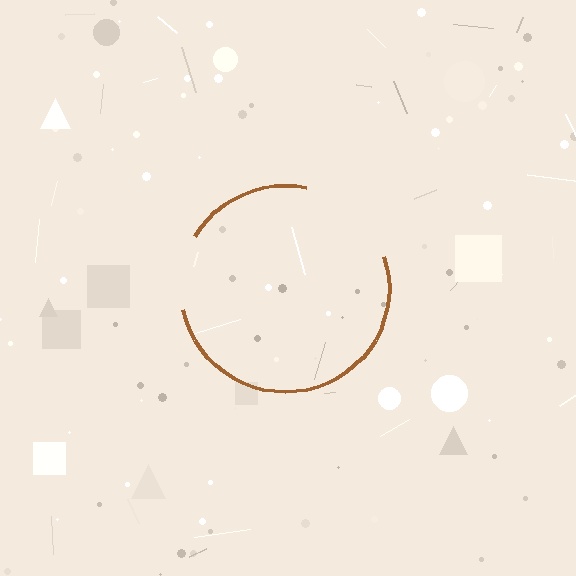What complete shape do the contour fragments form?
The contour fragments form a circle.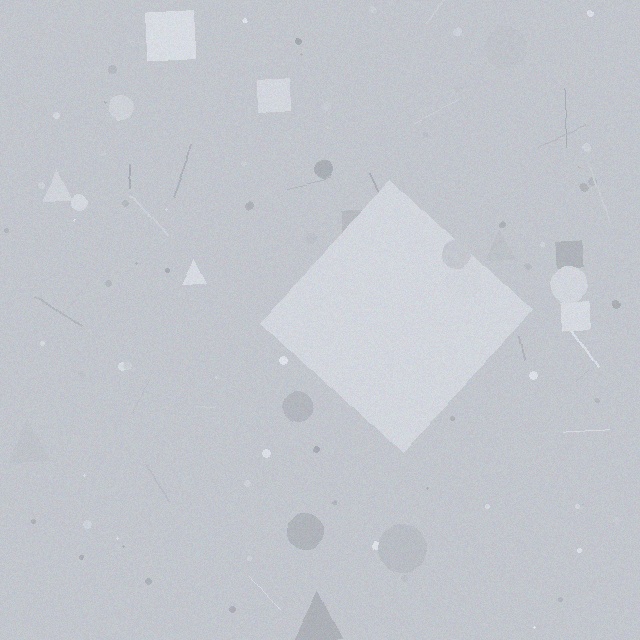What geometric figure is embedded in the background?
A diamond is embedded in the background.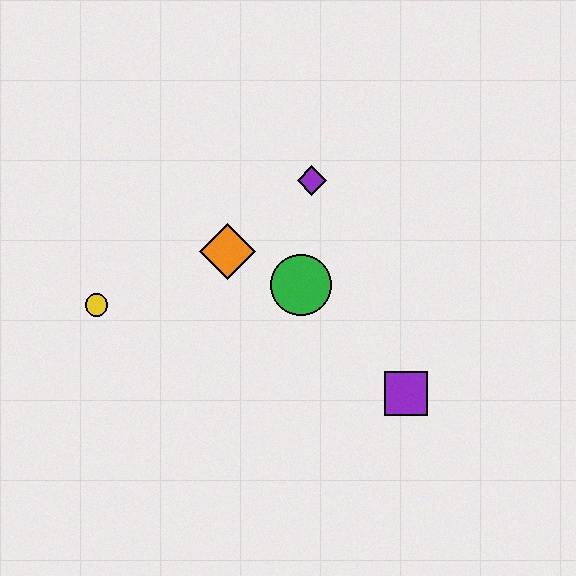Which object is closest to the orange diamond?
The green circle is closest to the orange diamond.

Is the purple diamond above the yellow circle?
Yes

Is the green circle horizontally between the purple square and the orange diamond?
Yes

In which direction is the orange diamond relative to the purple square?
The orange diamond is to the left of the purple square.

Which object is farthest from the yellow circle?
The purple square is farthest from the yellow circle.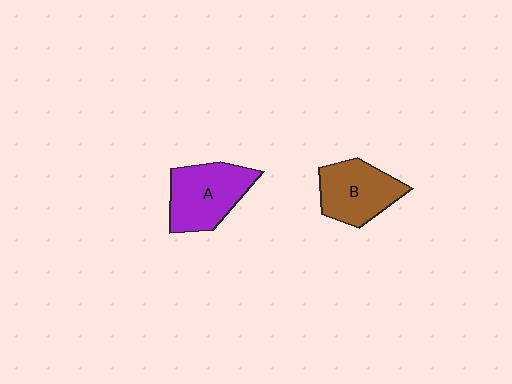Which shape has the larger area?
Shape A (purple).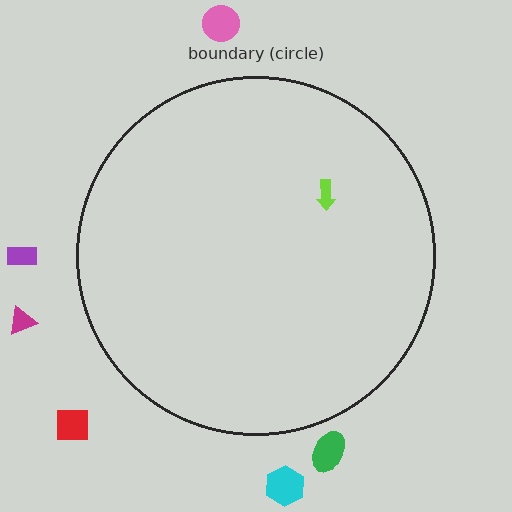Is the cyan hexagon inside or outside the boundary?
Outside.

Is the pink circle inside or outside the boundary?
Outside.